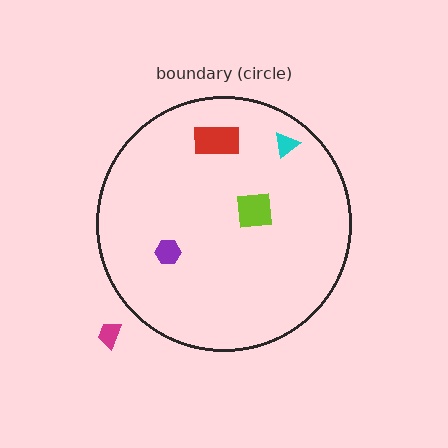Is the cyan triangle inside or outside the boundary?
Inside.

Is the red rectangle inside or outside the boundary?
Inside.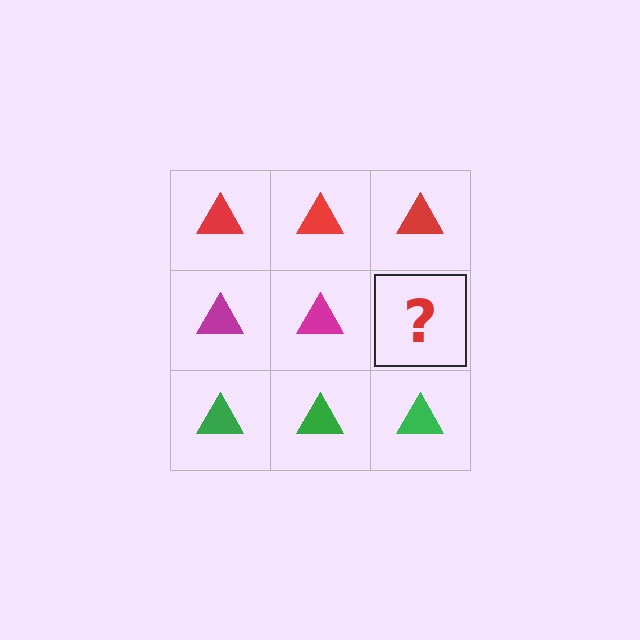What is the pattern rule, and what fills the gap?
The rule is that each row has a consistent color. The gap should be filled with a magenta triangle.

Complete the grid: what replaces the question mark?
The question mark should be replaced with a magenta triangle.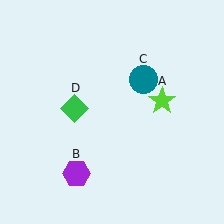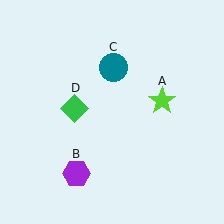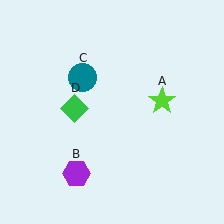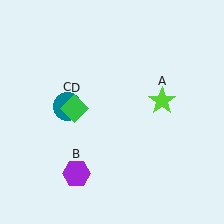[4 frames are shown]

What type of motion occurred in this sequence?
The teal circle (object C) rotated counterclockwise around the center of the scene.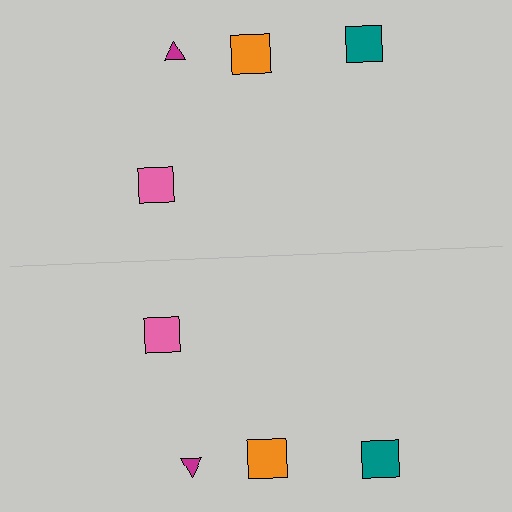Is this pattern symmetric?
Yes, this pattern has bilateral (reflection) symmetry.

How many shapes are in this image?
There are 8 shapes in this image.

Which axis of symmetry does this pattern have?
The pattern has a horizontal axis of symmetry running through the center of the image.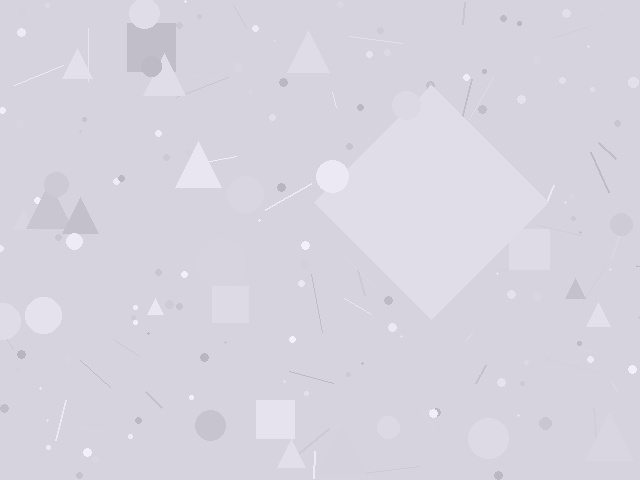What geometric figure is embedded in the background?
A diamond is embedded in the background.